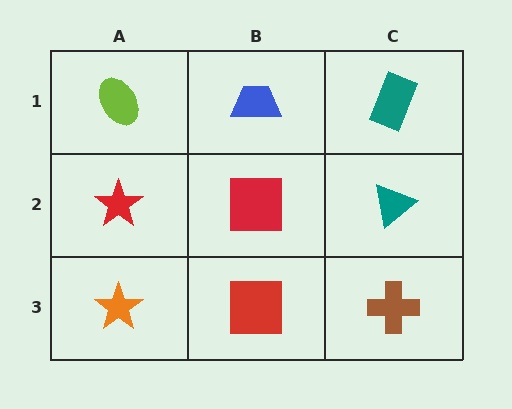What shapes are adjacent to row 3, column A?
A red star (row 2, column A), a red square (row 3, column B).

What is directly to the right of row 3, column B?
A brown cross.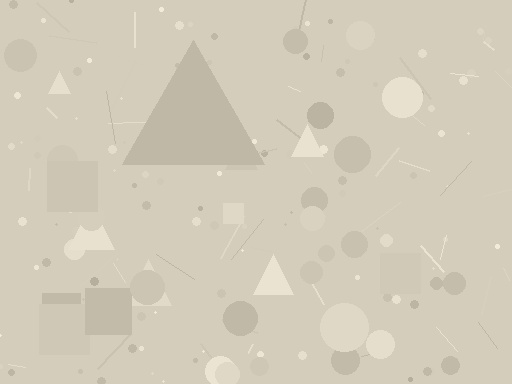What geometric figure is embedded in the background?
A triangle is embedded in the background.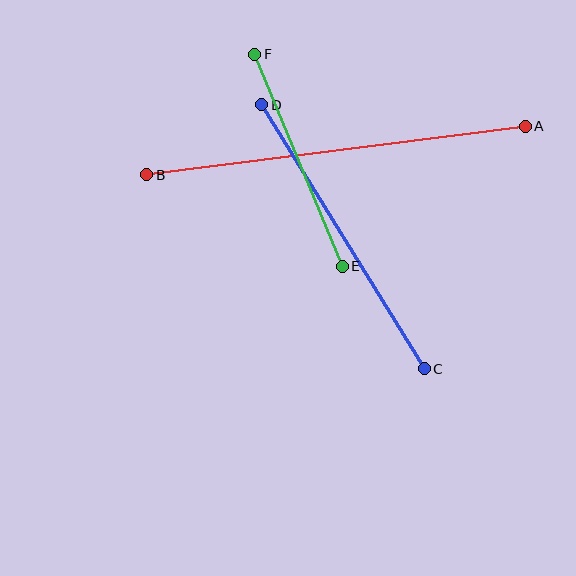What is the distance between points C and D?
The distance is approximately 310 pixels.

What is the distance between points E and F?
The distance is approximately 229 pixels.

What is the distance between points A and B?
The distance is approximately 382 pixels.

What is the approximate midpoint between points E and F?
The midpoint is at approximately (298, 160) pixels.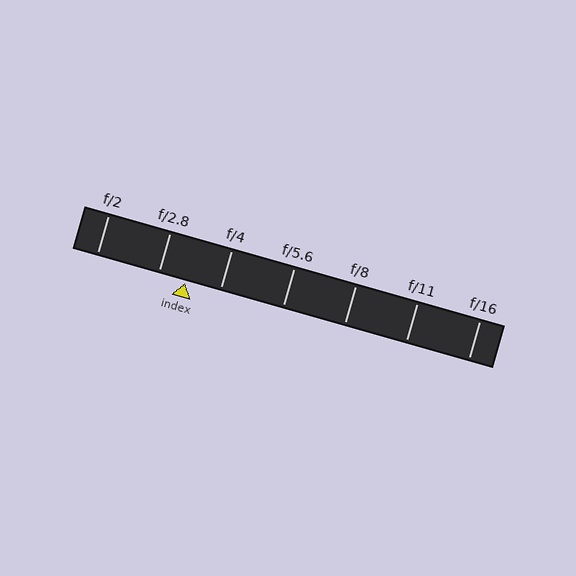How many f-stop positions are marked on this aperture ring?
There are 7 f-stop positions marked.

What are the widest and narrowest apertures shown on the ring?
The widest aperture shown is f/2 and the narrowest is f/16.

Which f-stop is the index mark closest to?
The index mark is closest to f/2.8.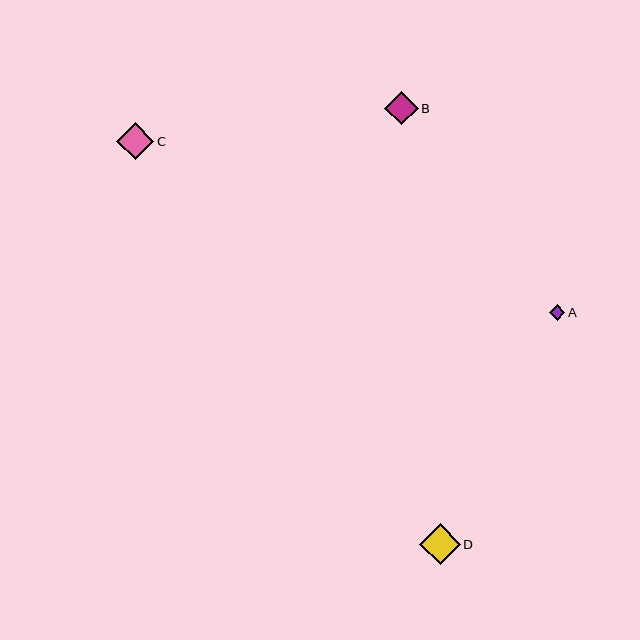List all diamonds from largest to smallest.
From largest to smallest: D, C, B, A.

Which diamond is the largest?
Diamond D is the largest with a size of approximately 41 pixels.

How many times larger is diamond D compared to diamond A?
Diamond D is approximately 2.6 times the size of diamond A.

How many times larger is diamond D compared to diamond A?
Diamond D is approximately 2.6 times the size of diamond A.